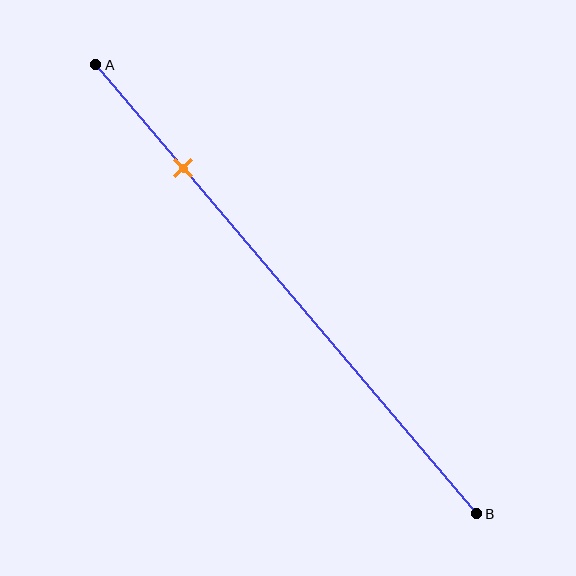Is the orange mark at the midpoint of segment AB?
No, the mark is at about 25% from A, not at the 50% midpoint.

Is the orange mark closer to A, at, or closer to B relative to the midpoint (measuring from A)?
The orange mark is closer to point A than the midpoint of segment AB.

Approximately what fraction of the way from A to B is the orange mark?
The orange mark is approximately 25% of the way from A to B.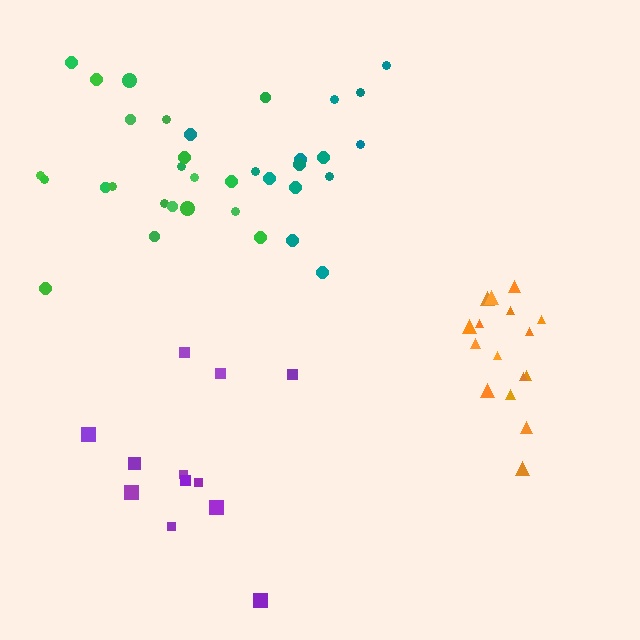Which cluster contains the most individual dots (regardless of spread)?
Green (21).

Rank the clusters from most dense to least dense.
orange, green, teal, purple.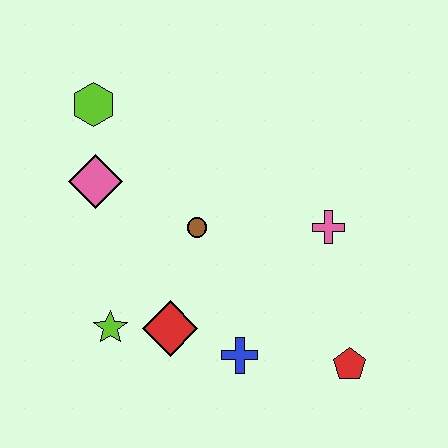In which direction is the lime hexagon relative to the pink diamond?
The lime hexagon is above the pink diamond.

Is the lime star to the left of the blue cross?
Yes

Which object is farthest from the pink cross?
The lime hexagon is farthest from the pink cross.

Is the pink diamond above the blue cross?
Yes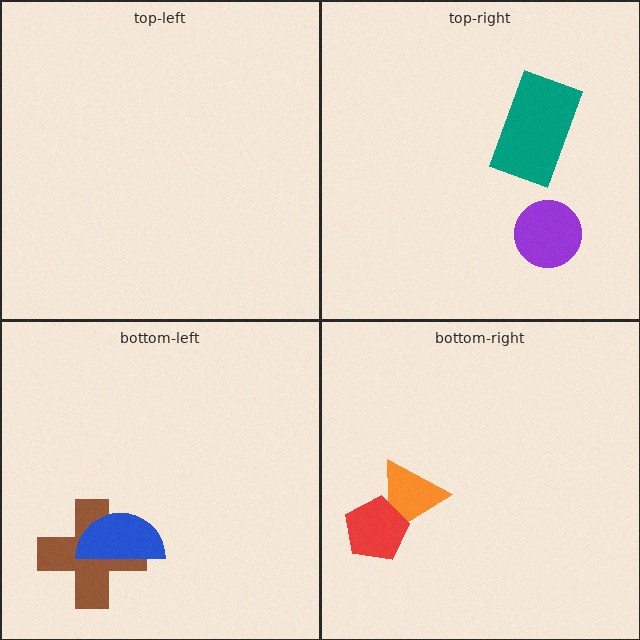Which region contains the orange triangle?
The bottom-right region.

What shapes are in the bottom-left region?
The brown cross, the blue semicircle.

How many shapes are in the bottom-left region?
2.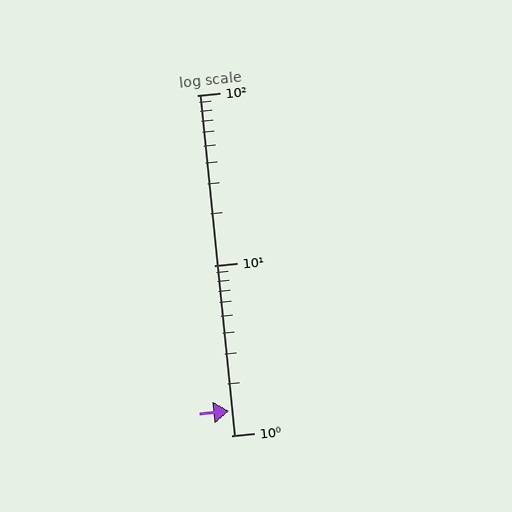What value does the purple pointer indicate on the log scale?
The pointer indicates approximately 1.4.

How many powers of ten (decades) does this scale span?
The scale spans 2 decades, from 1 to 100.